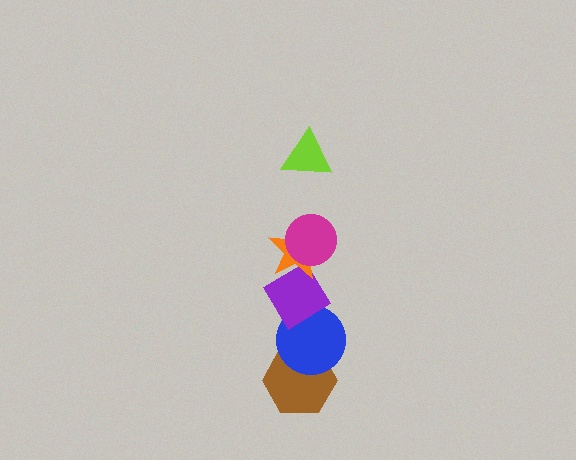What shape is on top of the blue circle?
The purple diamond is on top of the blue circle.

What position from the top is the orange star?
The orange star is 3rd from the top.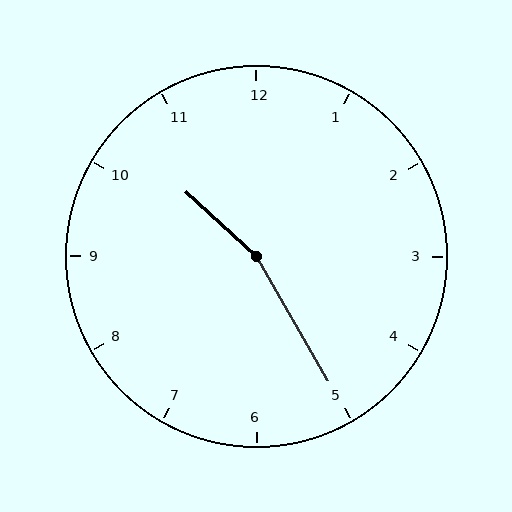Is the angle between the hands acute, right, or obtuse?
It is obtuse.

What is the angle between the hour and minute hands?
Approximately 162 degrees.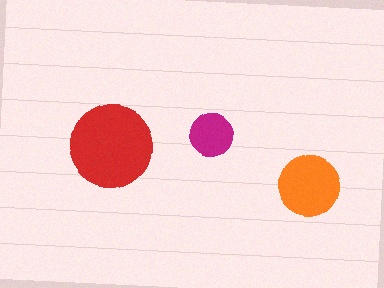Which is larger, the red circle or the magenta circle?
The red one.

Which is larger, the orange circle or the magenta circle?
The orange one.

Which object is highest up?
The magenta circle is topmost.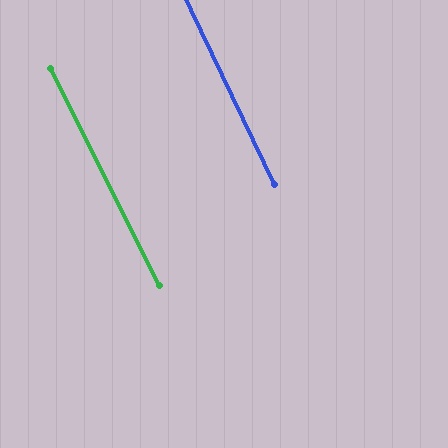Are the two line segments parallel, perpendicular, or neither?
Parallel — their directions differ by only 1.2°.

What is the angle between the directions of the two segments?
Approximately 1 degree.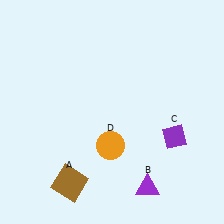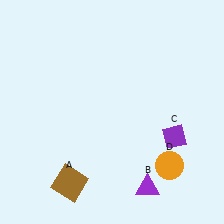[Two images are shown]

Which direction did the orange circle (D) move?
The orange circle (D) moved right.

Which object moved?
The orange circle (D) moved right.